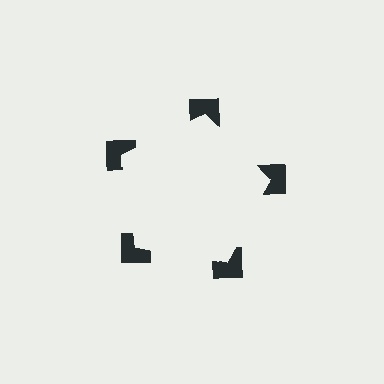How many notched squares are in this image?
There are 5 — one at each vertex of the illusory pentagon.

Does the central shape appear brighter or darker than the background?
It typically appears slightly brighter than the background, even though no actual brightness change is drawn.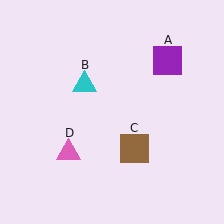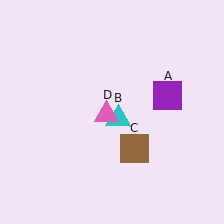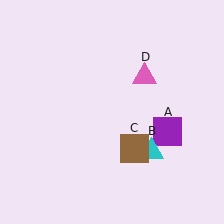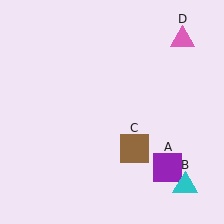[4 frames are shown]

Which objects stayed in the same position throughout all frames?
Brown square (object C) remained stationary.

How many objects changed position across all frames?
3 objects changed position: purple square (object A), cyan triangle (object B), pink triangle (object D).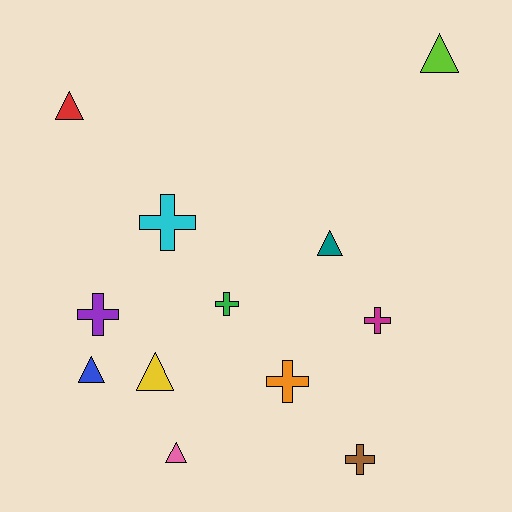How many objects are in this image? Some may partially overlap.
There are 12 objects.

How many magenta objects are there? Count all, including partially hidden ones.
There is 1 magenta object.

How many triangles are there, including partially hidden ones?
There are 6 triangles.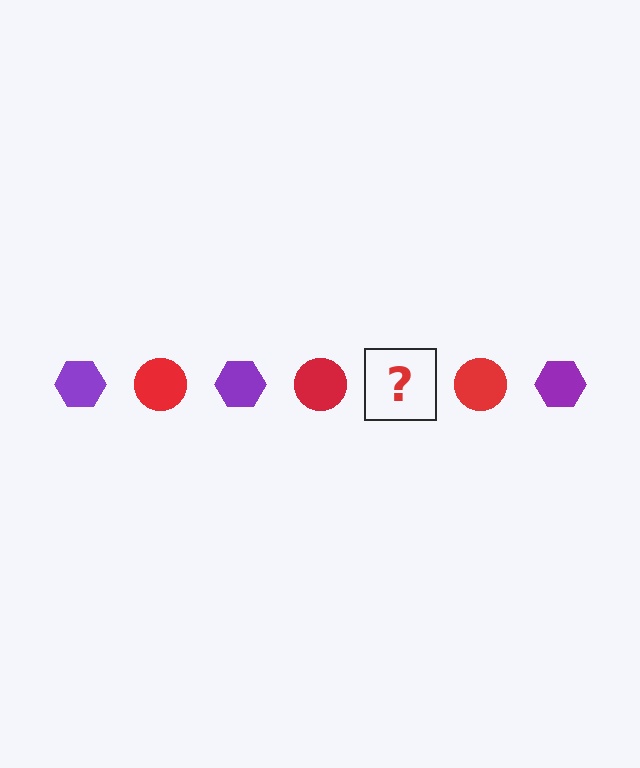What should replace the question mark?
The question mark should be replaced with a purple hexagon.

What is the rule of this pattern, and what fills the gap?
The rule is that the pattern alternates between purple hexagon and red circle. The gap should be filled with a purple hexagon.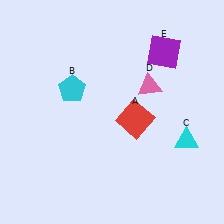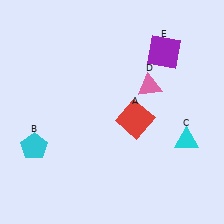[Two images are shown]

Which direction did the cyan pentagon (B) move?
The cyan pentagon (B) moved down.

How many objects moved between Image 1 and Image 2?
1 object moved between the two images.